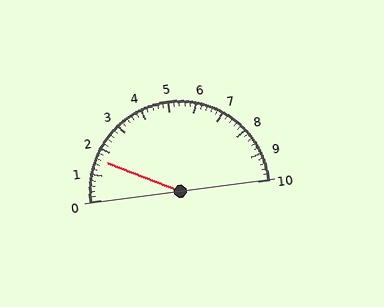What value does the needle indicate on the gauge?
The needle indicates approximately 1.6.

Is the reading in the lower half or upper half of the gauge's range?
The reading is in the lower half of the range (0 to 10).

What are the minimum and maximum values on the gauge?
The gauge ranges from 0 to 10.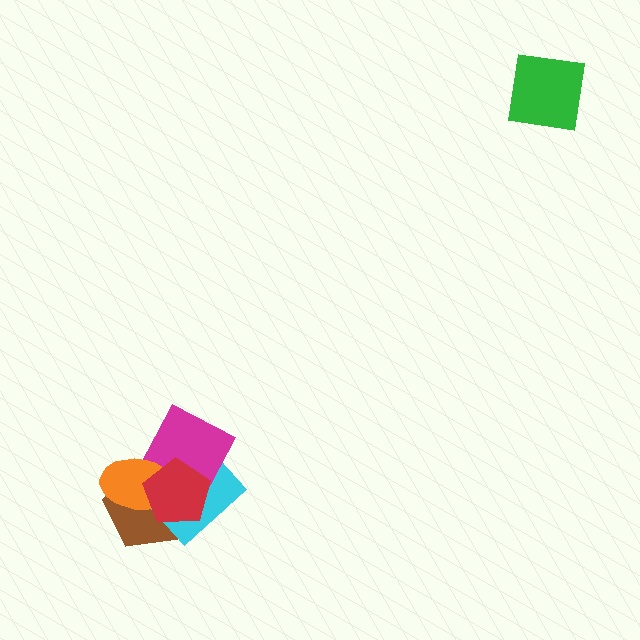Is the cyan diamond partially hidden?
Yes, it is partially covered by another shape.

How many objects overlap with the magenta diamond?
4 objects overlap with the magenta diamond.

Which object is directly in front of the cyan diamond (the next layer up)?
The magenta diamond is directly in front of the cyan diamond.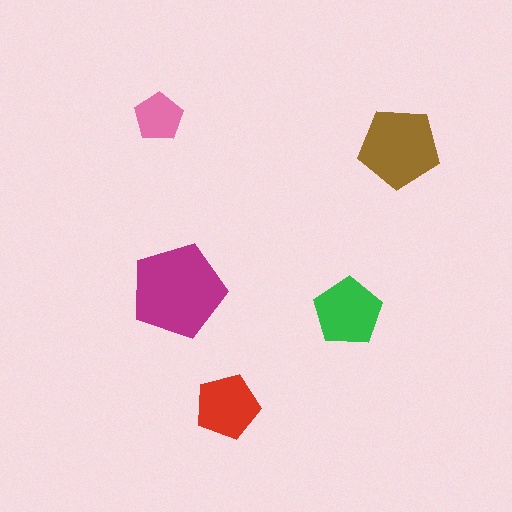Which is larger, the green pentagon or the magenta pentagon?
The magenta one.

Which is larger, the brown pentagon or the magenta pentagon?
The magenta one.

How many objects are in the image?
There are 5 objects in the image.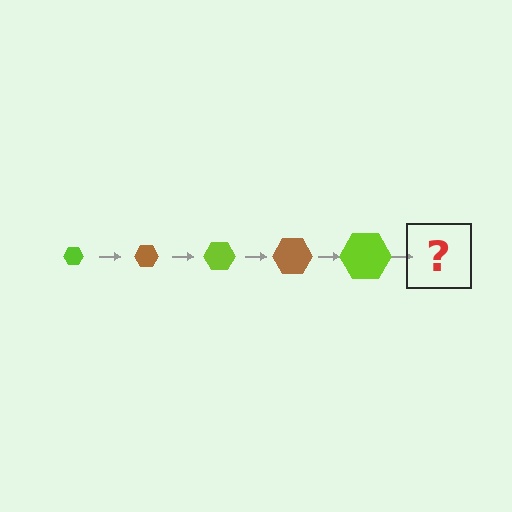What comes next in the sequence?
The next element should be a brown hexagon, larger than the previous one.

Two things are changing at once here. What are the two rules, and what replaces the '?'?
The two rules are that the hexagon grows larger each step and the color cycles through lime and brown. The '?' should be a brown hexagon, larger than the previous one.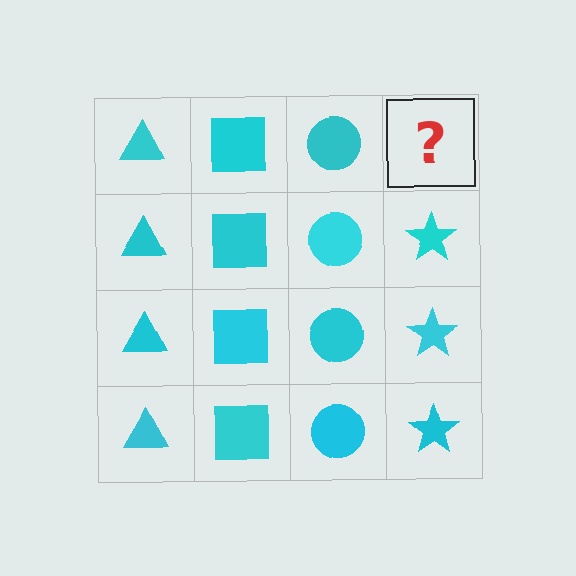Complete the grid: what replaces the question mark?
The question mark should be replaced with a cyan star.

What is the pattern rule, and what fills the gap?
The rule is that each column has a consistent shape. The gap should be filled with a cyan star.